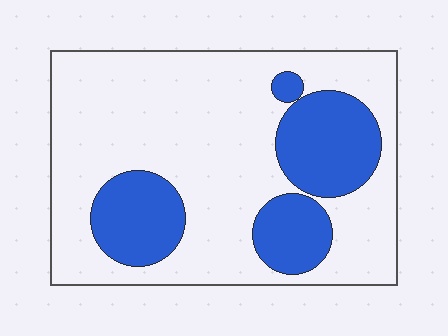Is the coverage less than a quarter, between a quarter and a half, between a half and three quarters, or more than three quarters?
Between a quarter and a half.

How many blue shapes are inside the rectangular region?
4.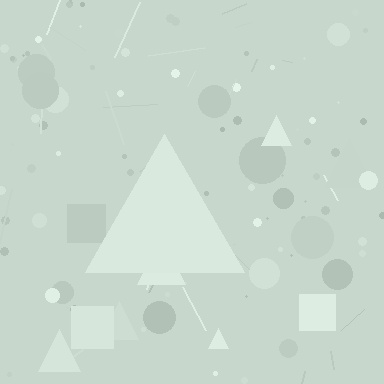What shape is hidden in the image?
A triangle is hidden in the image.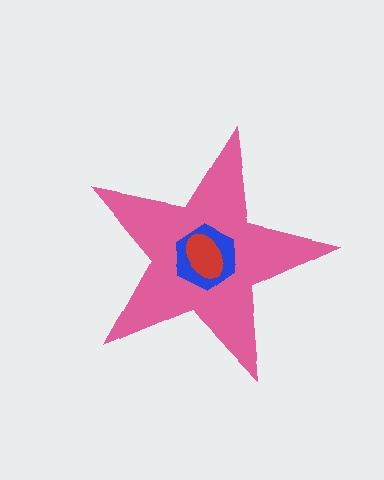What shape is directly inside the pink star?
The blue hexagon.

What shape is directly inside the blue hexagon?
The red ellipse.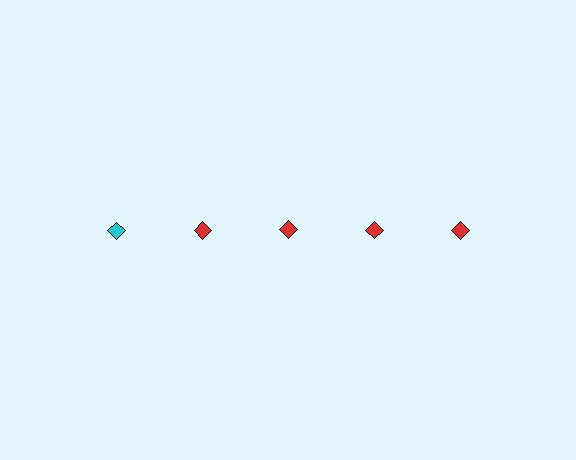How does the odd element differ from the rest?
It has a different color: cyan instead of red.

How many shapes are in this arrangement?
There are 5 shapes arranged in a grid pattern.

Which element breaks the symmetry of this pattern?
The cyan diamond in the top row, leftmost column breaks the symmetry. All other shapes are red diamonds.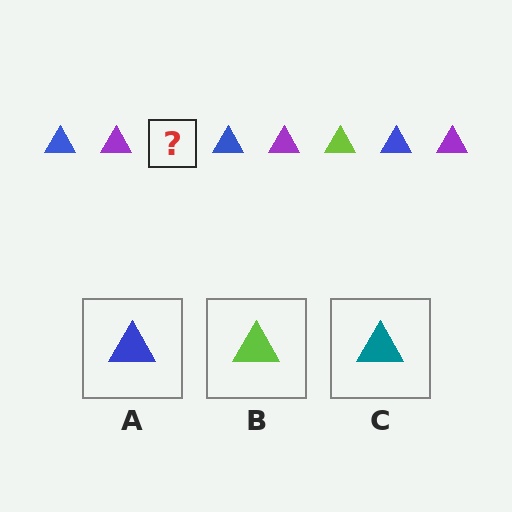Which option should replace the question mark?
Option B.